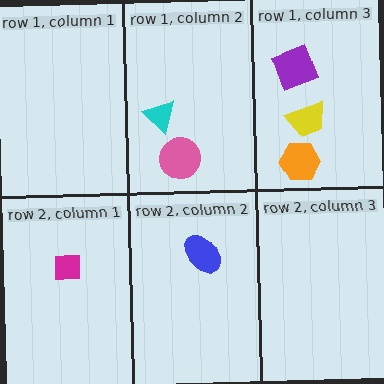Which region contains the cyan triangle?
The row 1, column 2 region.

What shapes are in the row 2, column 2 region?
The blue ellipse.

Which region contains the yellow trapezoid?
The row 1, column 3 region.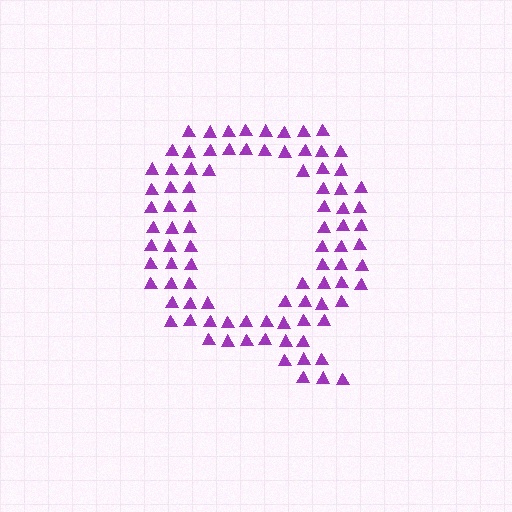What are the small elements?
The small elements are triangles.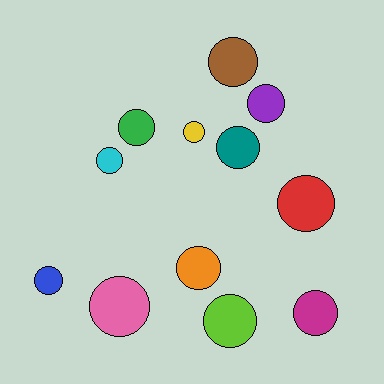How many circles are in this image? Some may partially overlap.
There are 12 circles.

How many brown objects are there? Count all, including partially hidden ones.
There is 1 brown object.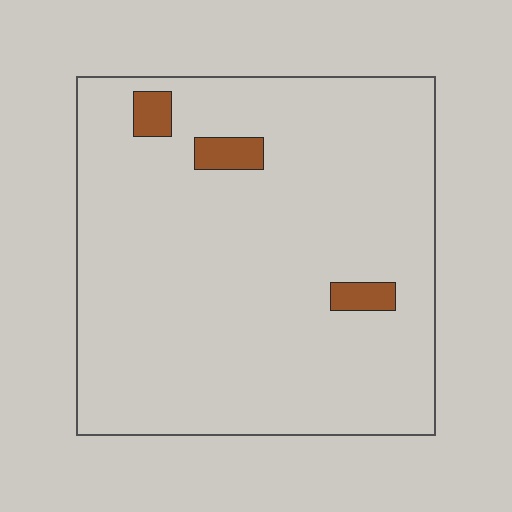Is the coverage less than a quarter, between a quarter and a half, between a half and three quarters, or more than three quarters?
Less than a quarter.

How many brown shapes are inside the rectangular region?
3.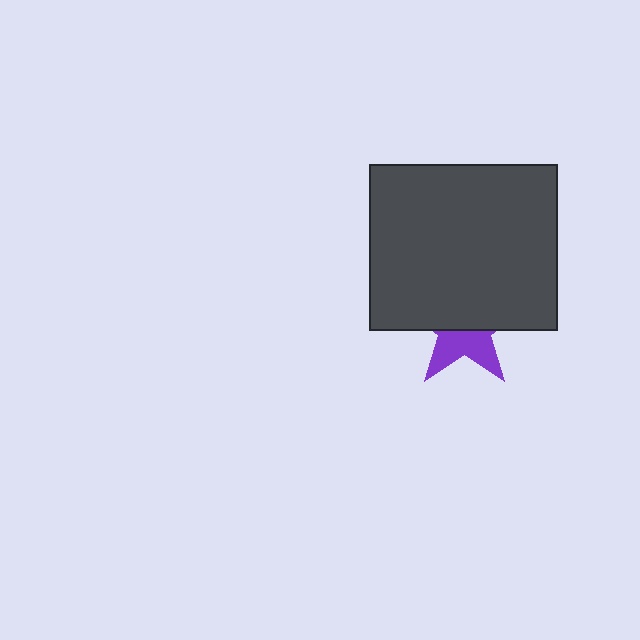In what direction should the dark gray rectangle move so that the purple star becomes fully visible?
The dark gray rectangle should move up. That is the shortest direction to clear the overlap and leave the purple star fully visible.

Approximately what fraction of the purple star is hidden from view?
Roughly 60% of the purple star is hidden behind the dark gray rectangle.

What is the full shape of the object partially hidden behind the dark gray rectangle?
The partially hidden object is a purple star.